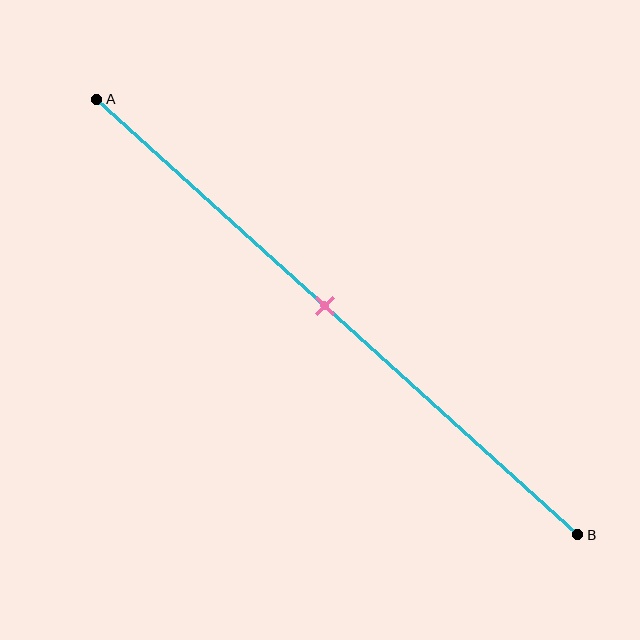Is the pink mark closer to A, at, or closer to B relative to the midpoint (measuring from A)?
The pink mark is approximately at the midpoint of segment AB.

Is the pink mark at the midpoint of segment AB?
Yes, the mark is approximately at the midpoint.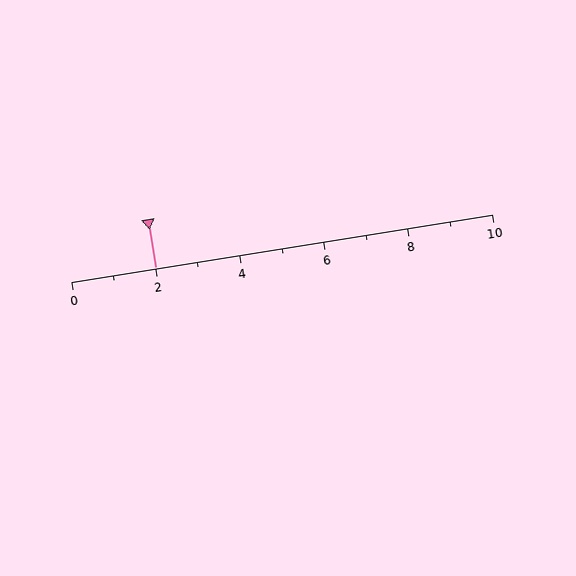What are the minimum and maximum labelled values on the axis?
The axis runs from 0 to 10.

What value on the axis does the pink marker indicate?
The marker indicates approximately 2.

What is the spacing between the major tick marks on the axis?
The major ticks are spaced 2 apart.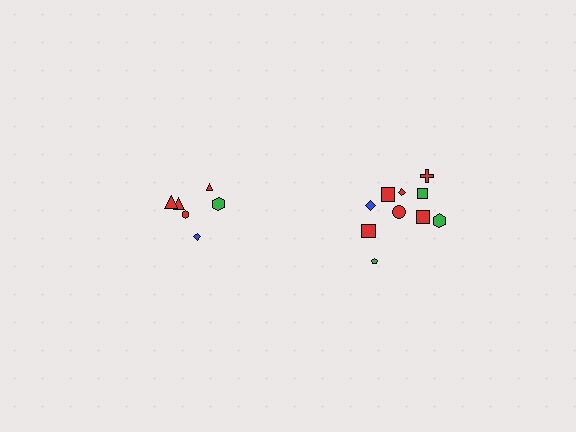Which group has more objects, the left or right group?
The right group.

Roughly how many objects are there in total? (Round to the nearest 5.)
Roughly 15 objects in total.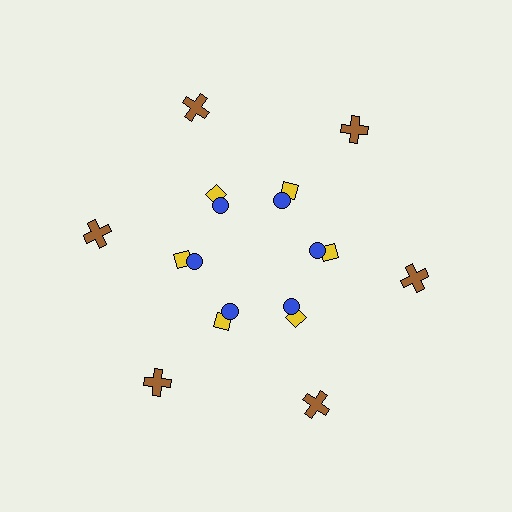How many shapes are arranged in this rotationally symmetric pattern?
There are 18 shapes, arranged in 6 groups of 3.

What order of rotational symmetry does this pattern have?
This pattern has 6-fold rotational symmetry.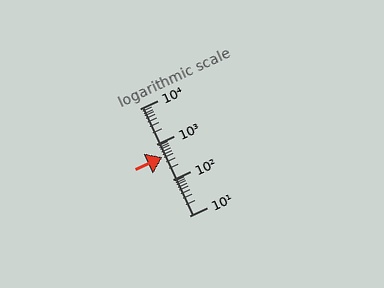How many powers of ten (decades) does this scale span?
The scale spans 3 decades, from 10 to 10000.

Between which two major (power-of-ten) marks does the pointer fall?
The pointer is between 100 and 1000.